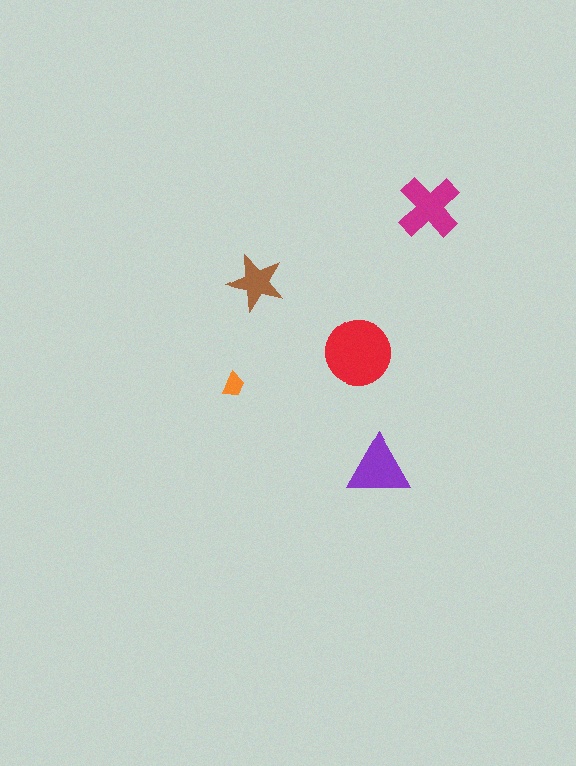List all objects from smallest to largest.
The orange trapezoid, the brown star, the purple triangle, the magenta cross, the red circle.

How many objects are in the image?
There are 5 objects in the image.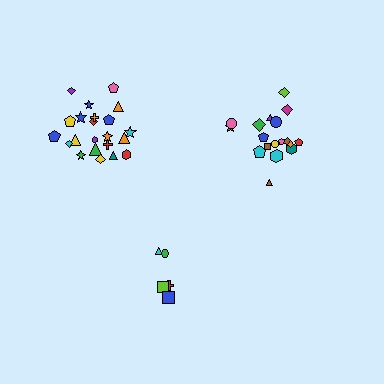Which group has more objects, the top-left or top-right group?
The top-left group.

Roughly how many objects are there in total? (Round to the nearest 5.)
Roughly 45 objects in total.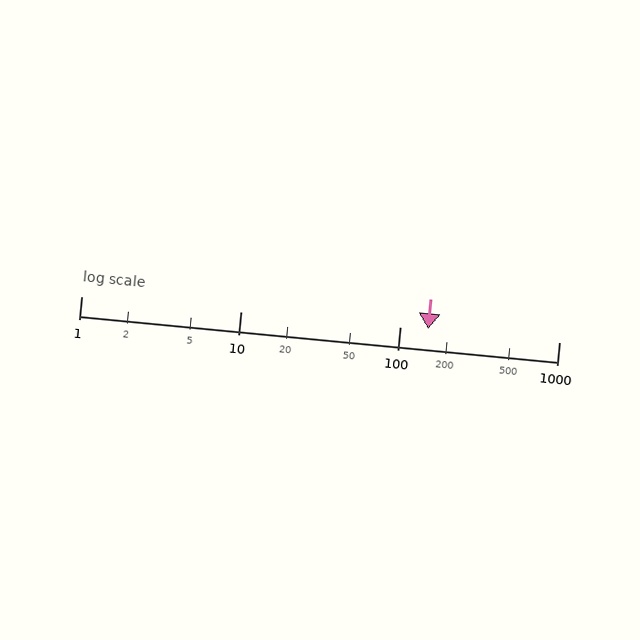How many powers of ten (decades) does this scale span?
The scale spans 3 decades, from 1 to 1000.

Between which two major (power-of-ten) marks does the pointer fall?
The pointer is between 100 and 1000.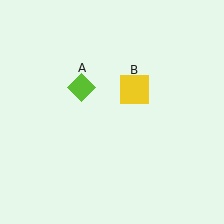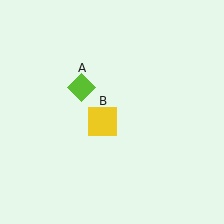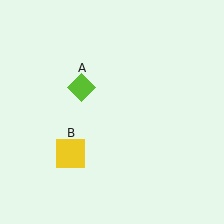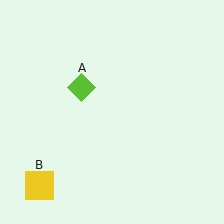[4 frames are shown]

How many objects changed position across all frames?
1 object changed position: yellow square (object B).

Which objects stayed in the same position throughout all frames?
Lime diamond (object A) remained stationary.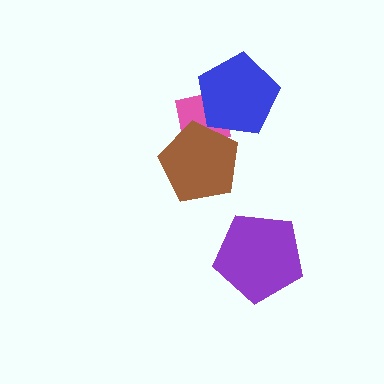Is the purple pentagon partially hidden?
No, no other shape covers it.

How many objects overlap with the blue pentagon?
2 objects overlap with the blue pentagon.